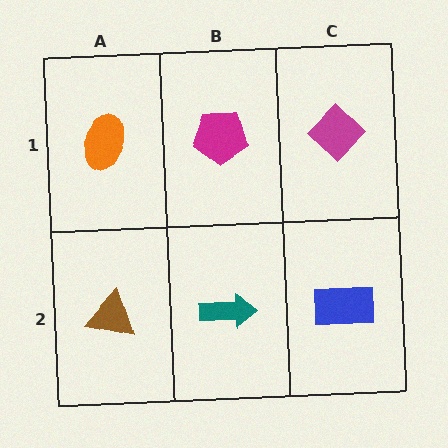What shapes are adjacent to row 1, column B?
A teal arrow (row 2, column B), an orange ellipse (row 1, column A), a magenta diamond (row 1, column C).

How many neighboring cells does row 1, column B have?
3.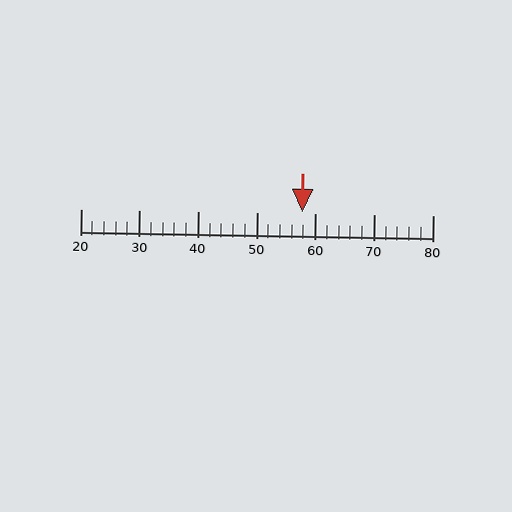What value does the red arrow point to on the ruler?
The red arrow points to approximately 58.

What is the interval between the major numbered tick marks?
The major tick marks are spaced 10 units apart.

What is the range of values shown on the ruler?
The ruler shows values from 20 to 80.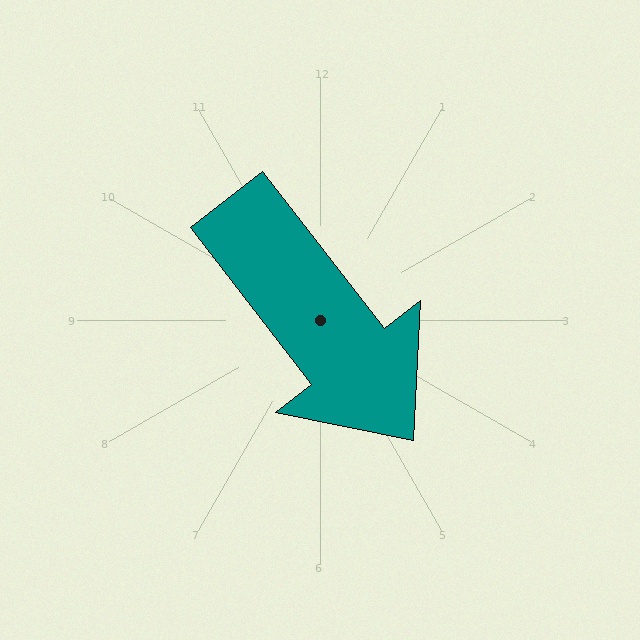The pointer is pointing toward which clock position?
Roughly 5 o'clock.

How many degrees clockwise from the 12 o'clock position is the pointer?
Approximately 142 degrees.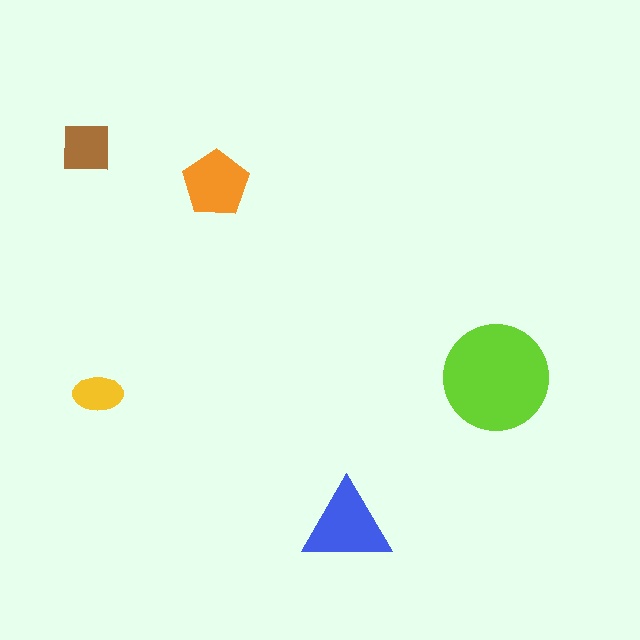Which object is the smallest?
The yellow ellipse.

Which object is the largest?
The lime circle.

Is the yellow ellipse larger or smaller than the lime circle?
Smaller.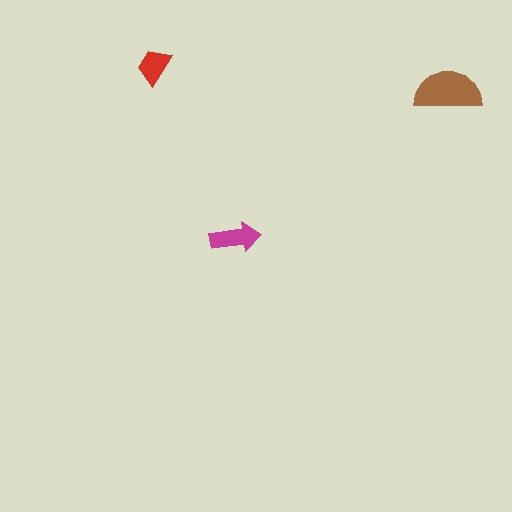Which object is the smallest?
The red trapezoid.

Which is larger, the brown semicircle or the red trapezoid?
The brown semicircle.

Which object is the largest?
The brown semicircle.